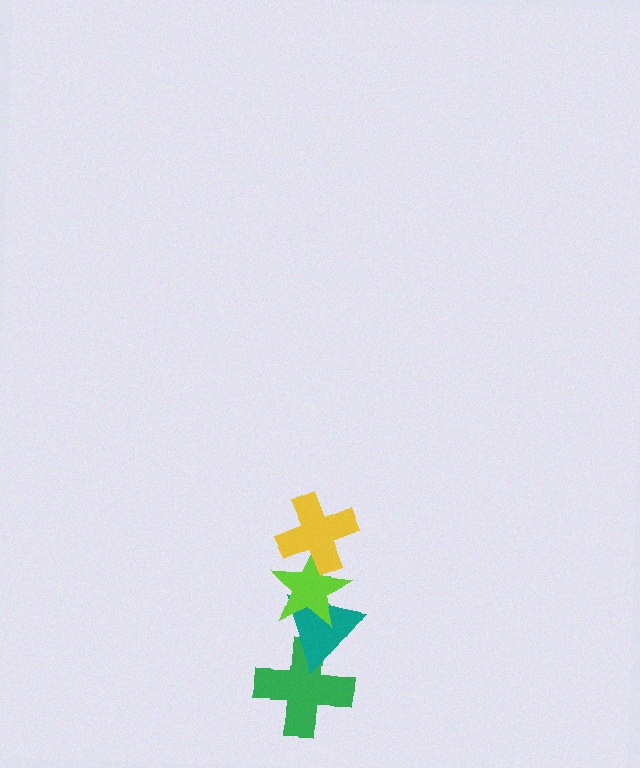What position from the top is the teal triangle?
The teal triangle is 3rd from the top.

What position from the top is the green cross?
The green cross is 4th from the top.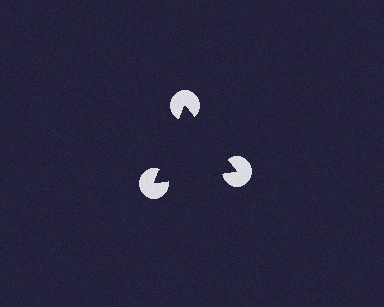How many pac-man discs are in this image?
There are 3 — one at each vertex of the illusory triangle.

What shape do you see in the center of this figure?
An illusory triangle — its edges are inferred from the aligned wedge cuts in the pac-man discs, not physically drawn.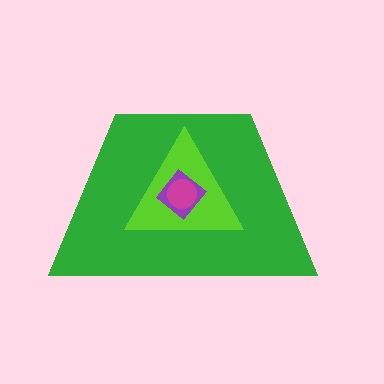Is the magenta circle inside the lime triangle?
Yes.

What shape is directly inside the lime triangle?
The purple diamond.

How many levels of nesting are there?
4.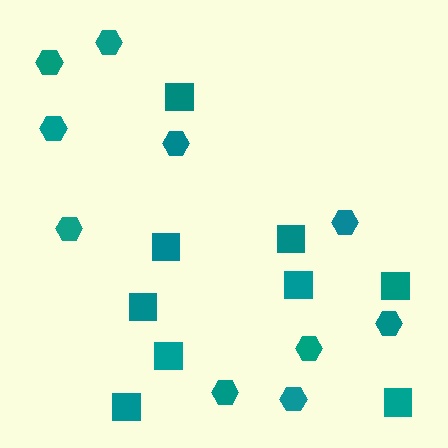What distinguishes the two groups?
There are 2 groups: one group of hexagons (10) and one group of squares (9).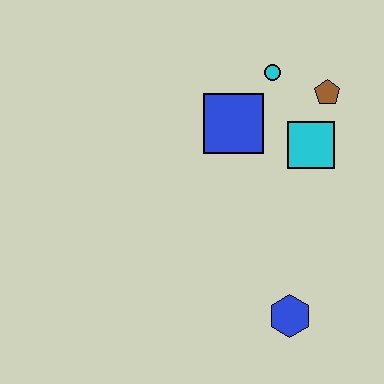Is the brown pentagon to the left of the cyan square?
No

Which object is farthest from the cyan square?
The blue hexagon is farthest from the cyan square.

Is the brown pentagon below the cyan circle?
Yes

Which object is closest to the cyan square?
The brown pentagon is closest to the cyan square.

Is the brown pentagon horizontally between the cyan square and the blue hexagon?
No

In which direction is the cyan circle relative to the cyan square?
The cyan circle is above the cyan square.